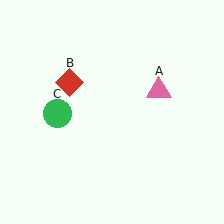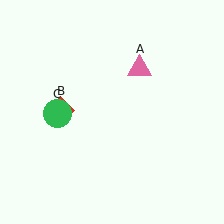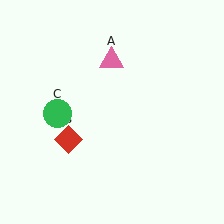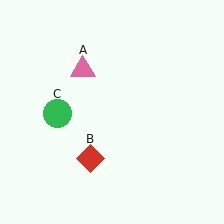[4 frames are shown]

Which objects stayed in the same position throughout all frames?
Green circle (object C) remained stationary.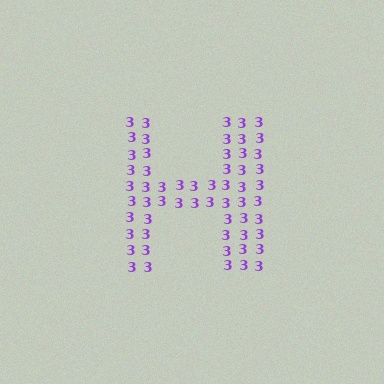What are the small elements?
The small elements are digit 3's.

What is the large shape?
The large shape is the letter H.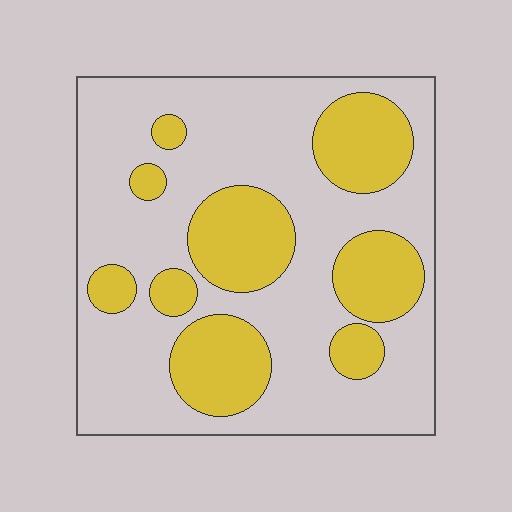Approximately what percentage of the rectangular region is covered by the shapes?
Approximately 30%.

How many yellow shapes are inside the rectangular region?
9.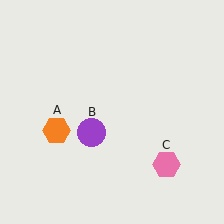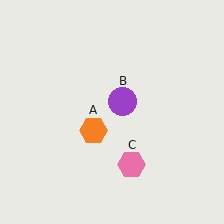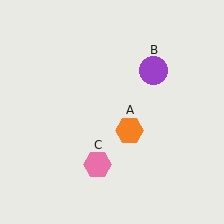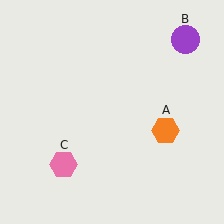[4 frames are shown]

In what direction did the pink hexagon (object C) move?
The pink hexagon (object C) moved left.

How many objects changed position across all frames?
3 objects changed position: orange hexagon (object A), purple circle (object B), pink hexagon (object C).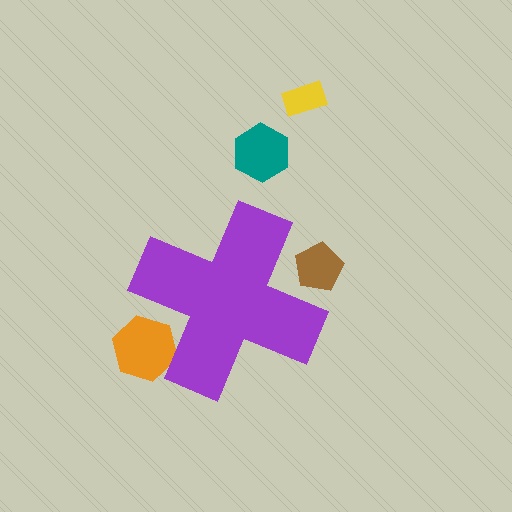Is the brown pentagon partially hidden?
Yes, the brown pentagon is partially hidden behind the purple cross.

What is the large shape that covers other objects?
A purple cross.